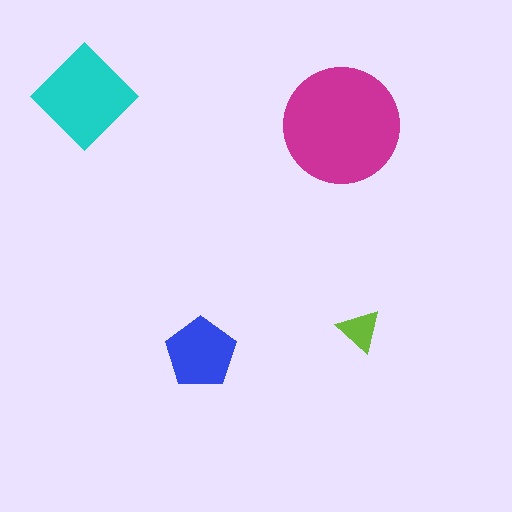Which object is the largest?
The magenta circle.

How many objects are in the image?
There are 4 objects in the image.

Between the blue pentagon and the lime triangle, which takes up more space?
The blue pentagon.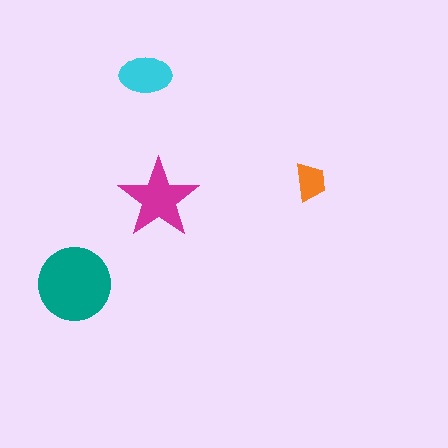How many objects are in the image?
There are 4 objects in the image.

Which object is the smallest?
The orange trapezoid.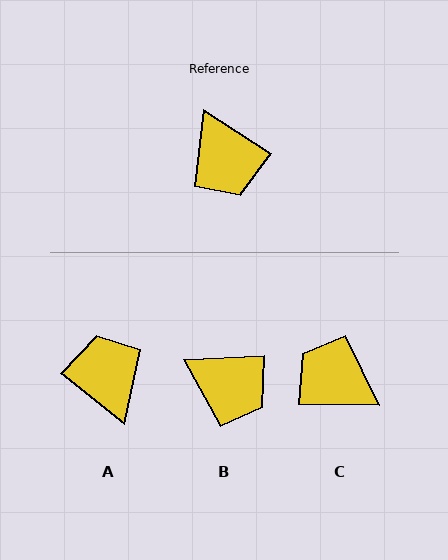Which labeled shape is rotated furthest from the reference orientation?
A, about 174 degrees away.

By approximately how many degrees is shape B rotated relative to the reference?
Approximately 36 degrees counter-clockwise.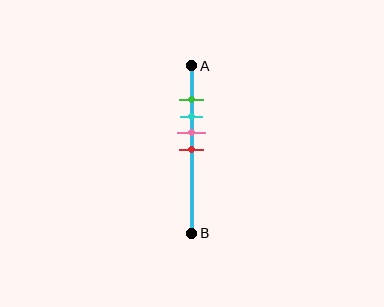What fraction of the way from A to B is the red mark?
The red mark is approximately 50% (0.5) of the way from A to B.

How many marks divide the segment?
There are 4 marks dividing the segment.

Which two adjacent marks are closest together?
The green and cyan marks are the closest adjacent pair.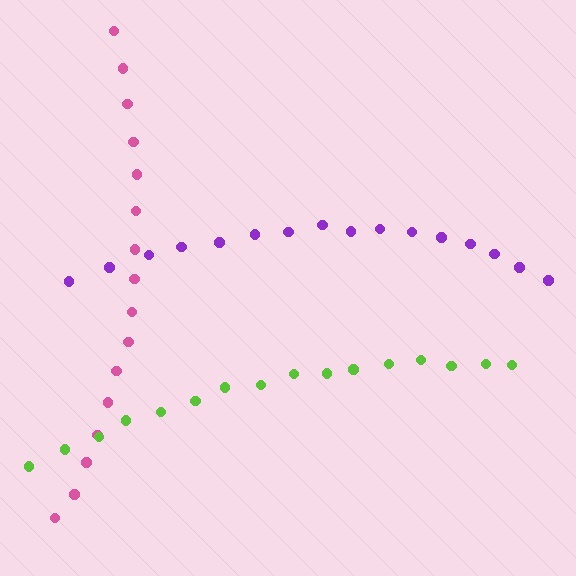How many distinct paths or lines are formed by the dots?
There are 3 distinct paths.